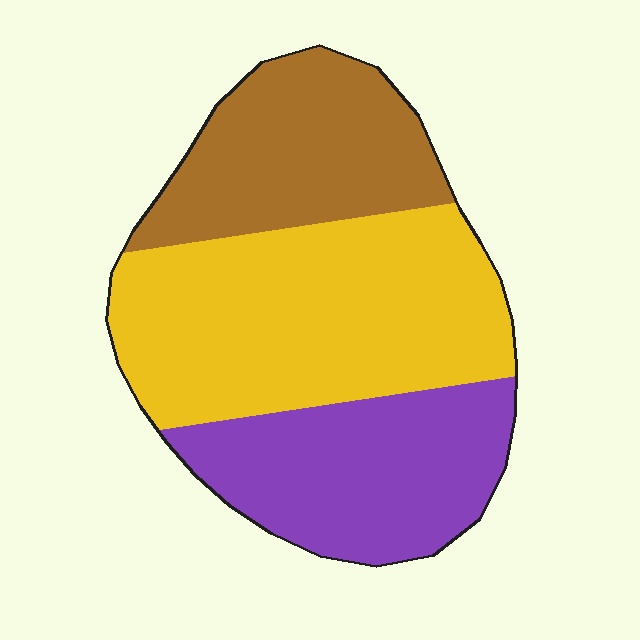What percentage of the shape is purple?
Purple covers around 30% of the shape.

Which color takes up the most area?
Yellow, at roughly 45%.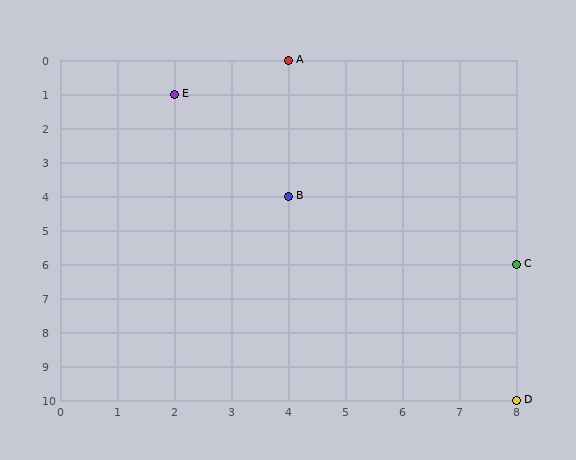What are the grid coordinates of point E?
Point E is at grid coordinates (2, 1).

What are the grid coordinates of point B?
Point B is at grid coordinates (4, 4).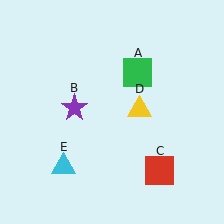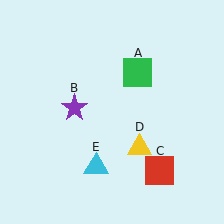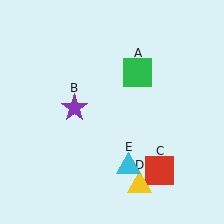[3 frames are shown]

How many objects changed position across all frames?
2 objects changed position: yellow triangle (object D), cyan triangle (object E).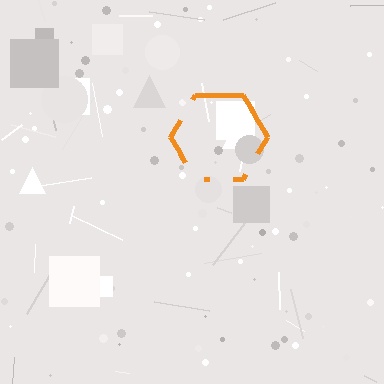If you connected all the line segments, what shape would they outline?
They would outline a hexagon.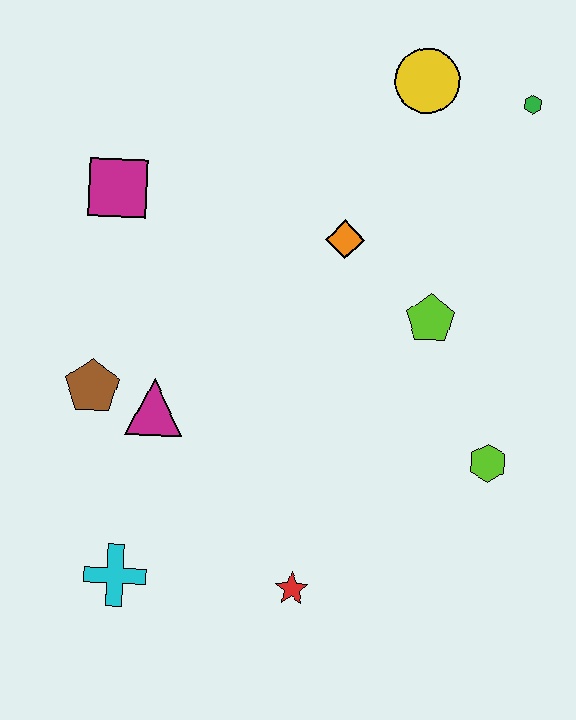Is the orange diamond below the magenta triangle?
No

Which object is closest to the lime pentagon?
The orange diamond is closest to the lime pentagon.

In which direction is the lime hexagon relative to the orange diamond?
The lime hexagon is below the orange diamond.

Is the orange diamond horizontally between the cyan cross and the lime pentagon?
Yes